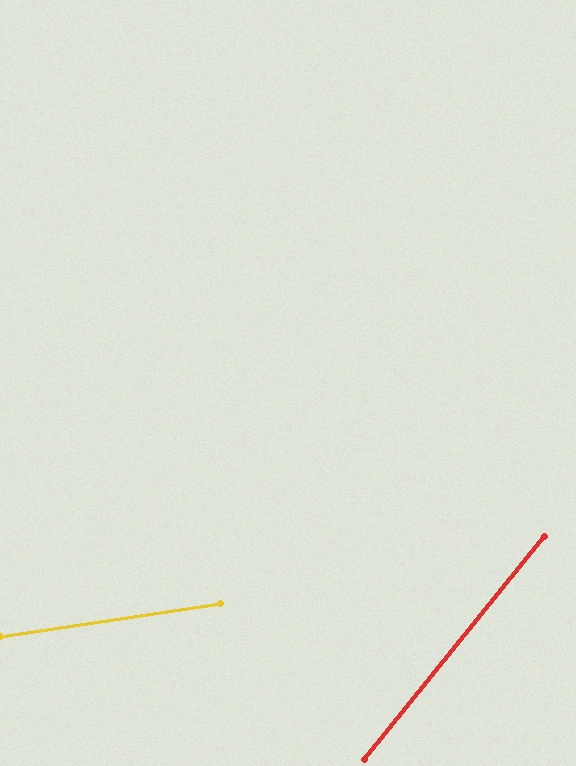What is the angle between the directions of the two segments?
Approximately 43 degrees.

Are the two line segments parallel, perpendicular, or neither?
Neither parallel nor perpendicular — they differ by about 43°.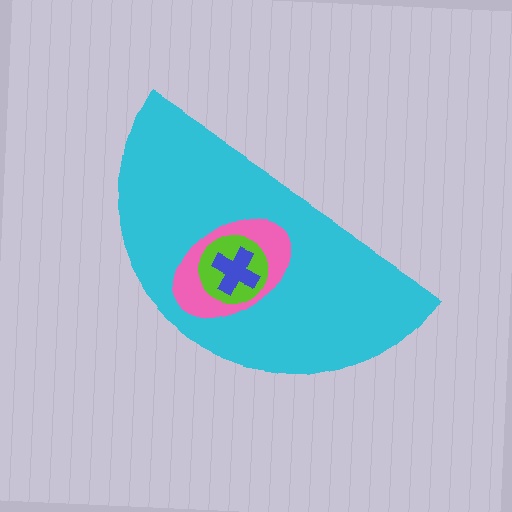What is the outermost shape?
The cyan semicircle.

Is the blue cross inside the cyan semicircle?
Yes.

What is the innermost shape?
The blue cross.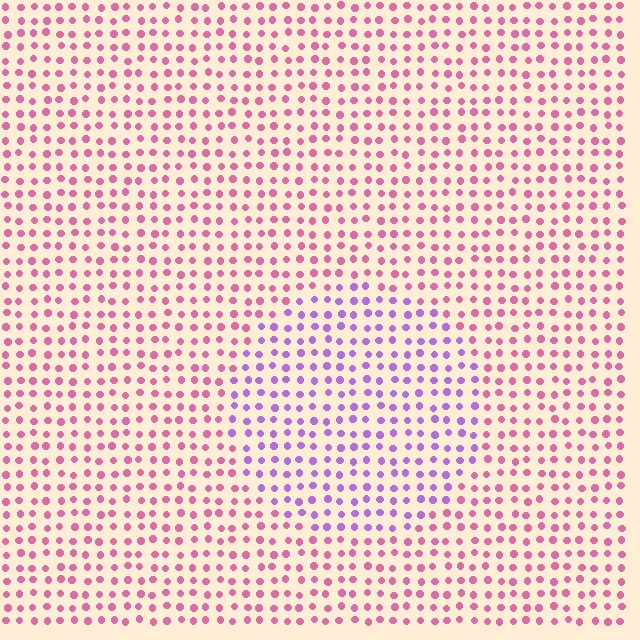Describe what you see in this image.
The image is filled with small pink elements in a uniform arrangement. A circle-shaped region is visible where the elements are tinted to a slightly different hue, forming a subtle color boundary.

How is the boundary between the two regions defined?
The boundary is defined purely by a slight shift in hue (about 48 degrees). Spacing, size, and orientation are identical on both sides.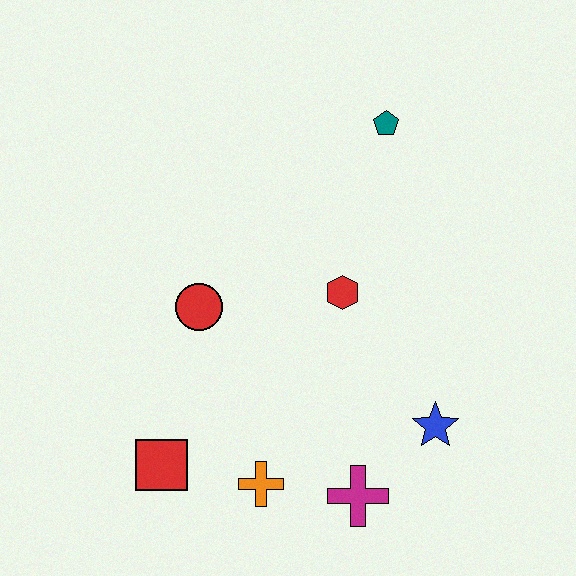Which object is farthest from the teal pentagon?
The red square is farthest from the teal pentagon.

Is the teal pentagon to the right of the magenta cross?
Yes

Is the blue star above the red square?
Yes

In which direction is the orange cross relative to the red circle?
The orange cross is below the red circle.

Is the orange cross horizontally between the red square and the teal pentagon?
Yes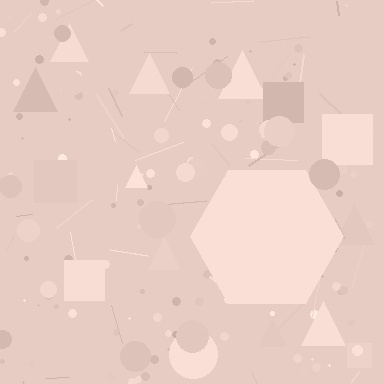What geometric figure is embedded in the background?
A hexagon is embedded in the background.